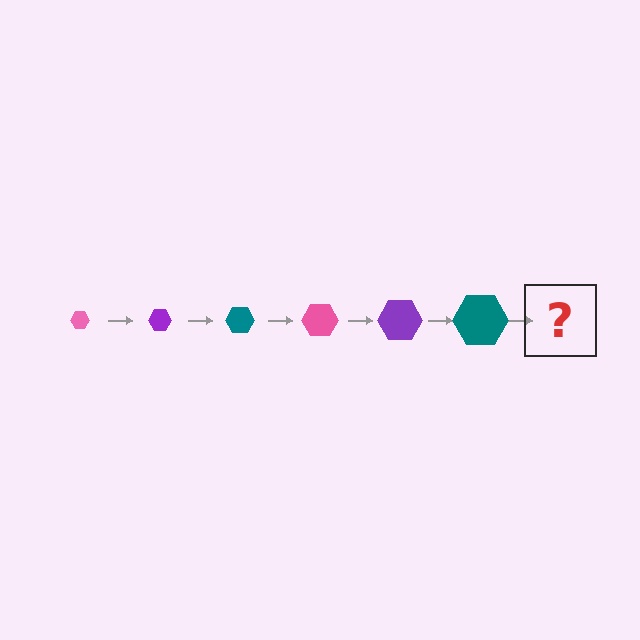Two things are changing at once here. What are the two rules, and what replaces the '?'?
The two rules are that the hexagon grows larger each step and the color cycles through pink, purple, and teal. The '?' should be a pink hexagon, larger than the previous one.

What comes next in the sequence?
The next element should be a pink hexagon, larger than the previous one.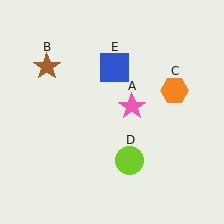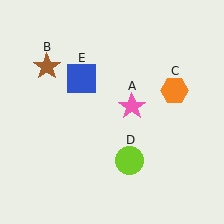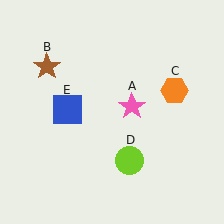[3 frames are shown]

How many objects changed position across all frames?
1 object changed position: blue square (object E).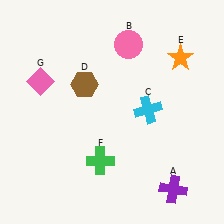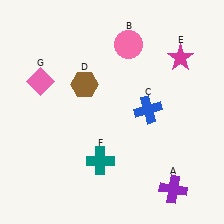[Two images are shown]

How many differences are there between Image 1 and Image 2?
There are 3 differences between the two images.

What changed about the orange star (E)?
In Image 1, E is orange. In Image 2, it changed to magenta.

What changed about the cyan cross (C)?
In Image 1, C is cyan. In Image 2, it changed to blue.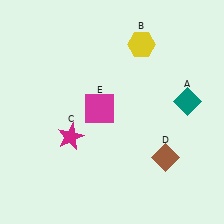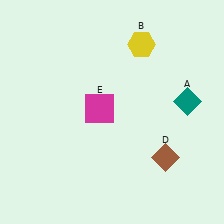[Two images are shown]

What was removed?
The magenta star (C) was removed in Image 2.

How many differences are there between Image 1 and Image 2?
There is 1 difference between the two images.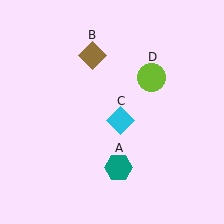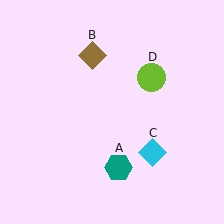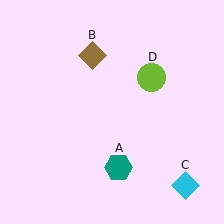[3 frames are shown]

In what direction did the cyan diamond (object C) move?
The cyan diamond (object C) moved down and to the right.